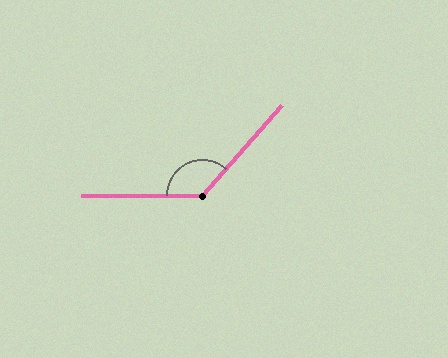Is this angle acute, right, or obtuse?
It is obtuse.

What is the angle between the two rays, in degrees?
Approximately 132 degrees.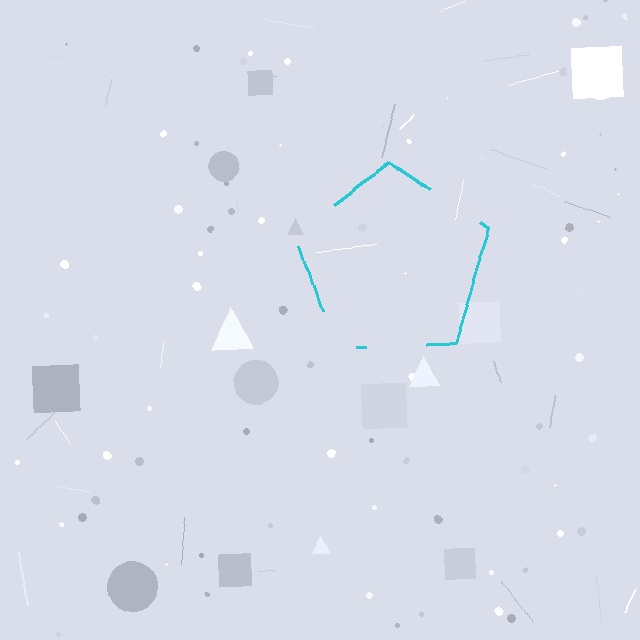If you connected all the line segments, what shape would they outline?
They would outline a pentagon.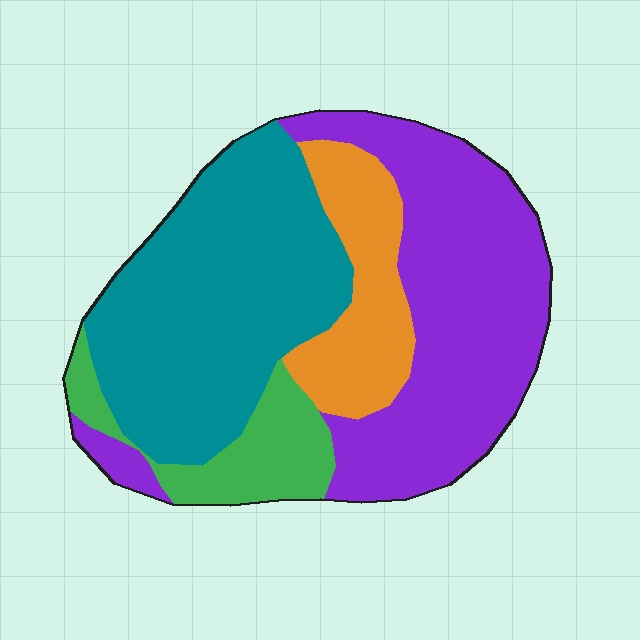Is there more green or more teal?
Teal.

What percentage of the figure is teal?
Teal covers 37% of the figure.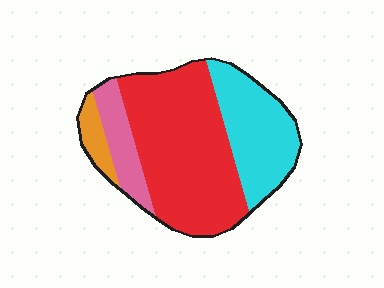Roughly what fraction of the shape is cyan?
Cyan covers 27% of the shape.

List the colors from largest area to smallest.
From largest to smallest: red, cyan, pink, orange.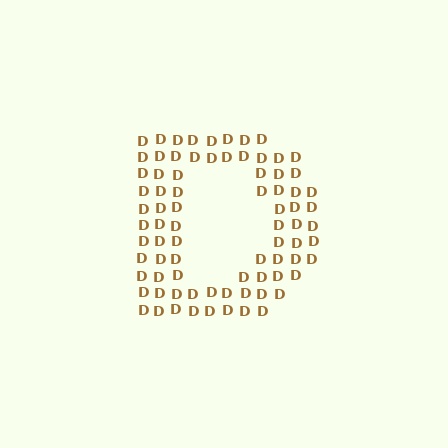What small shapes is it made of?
It is made of small letter D's.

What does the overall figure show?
The overall figure shows the letter D.